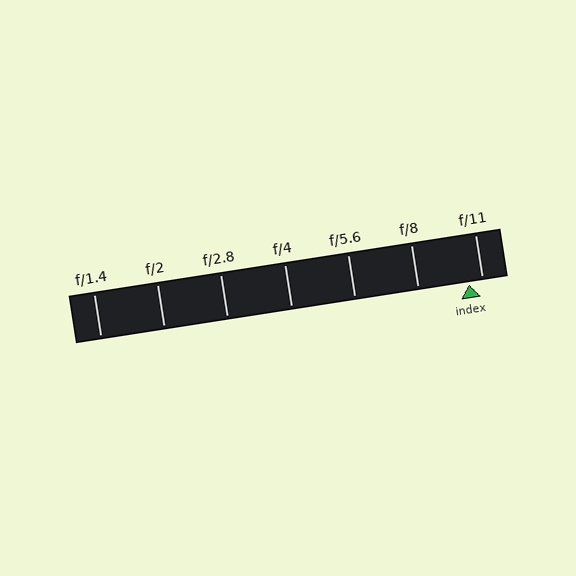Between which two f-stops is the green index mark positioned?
The index mark is between f/8 and f/11.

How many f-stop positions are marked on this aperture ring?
There are 7 f-stop positions marked.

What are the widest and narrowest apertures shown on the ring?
The widest aperture shown is f/1.4 and the narrowest is f/11.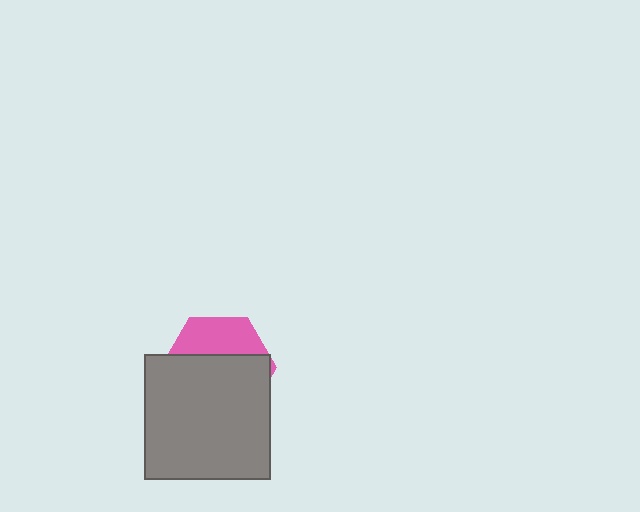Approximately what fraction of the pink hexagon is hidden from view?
Roughly 67% of the pink hexagon is hidden behind the gray square.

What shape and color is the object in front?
The object in front is a gray square.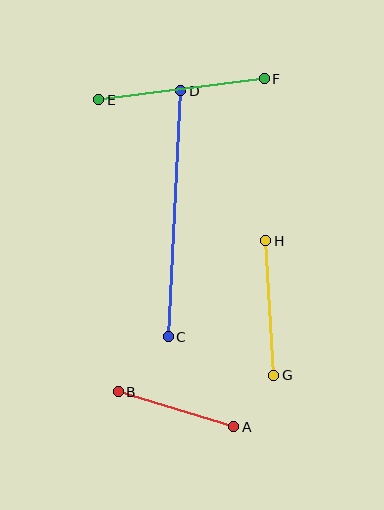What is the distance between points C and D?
The distance is approximately 246 pixels.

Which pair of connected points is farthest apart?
Points C and D are farthest apart.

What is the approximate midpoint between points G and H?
The midpoint is at approximately (270, 308) pixels.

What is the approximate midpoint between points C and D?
The midpoint is at approximately (175, 214) pixels.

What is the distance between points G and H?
The distance is approximately 135 pixels.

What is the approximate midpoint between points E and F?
The midpoint is at approximately (182, 89) pixels.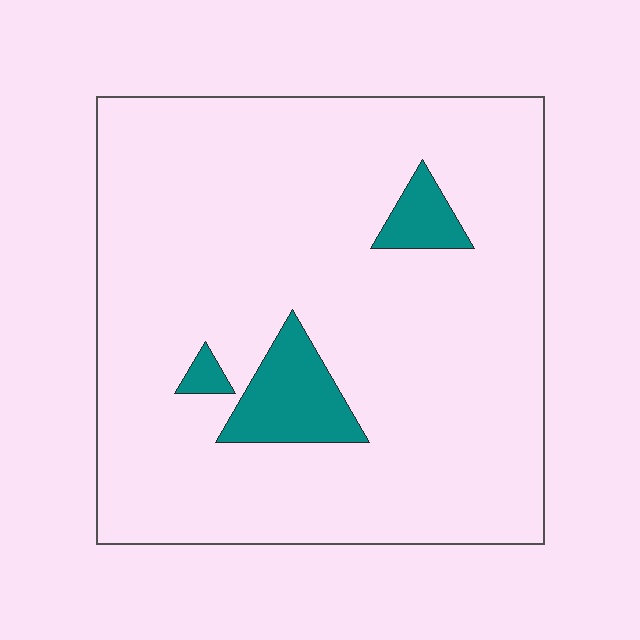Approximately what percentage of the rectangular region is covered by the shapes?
Approximately 10%.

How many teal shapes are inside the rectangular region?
3.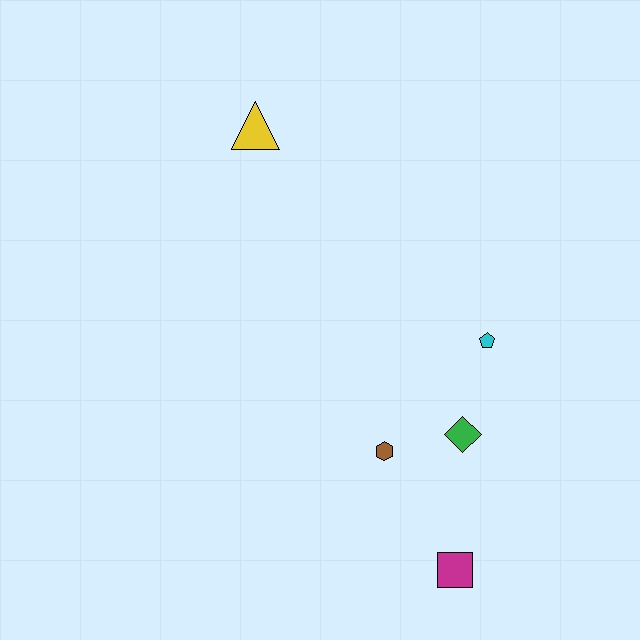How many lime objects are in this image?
There are no lime objects.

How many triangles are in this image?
There is 1 triangle.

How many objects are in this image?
There are 5 objects.